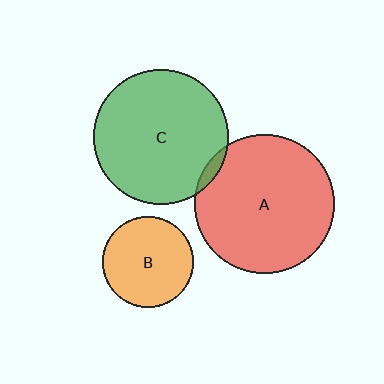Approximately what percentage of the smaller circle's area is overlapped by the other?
Approximately 5%.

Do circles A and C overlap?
Yes.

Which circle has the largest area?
Circle A (red).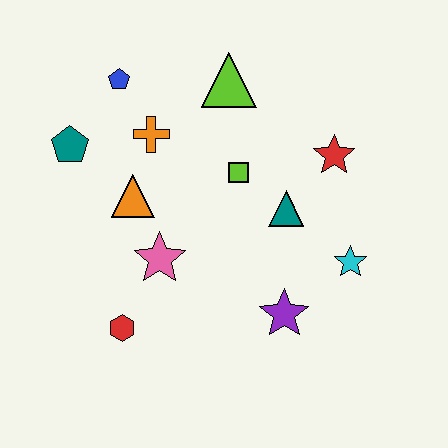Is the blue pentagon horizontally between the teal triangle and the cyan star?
No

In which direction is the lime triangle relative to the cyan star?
The lime triangle is above the cyan star.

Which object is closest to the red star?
The teal triangle is closest to the red star.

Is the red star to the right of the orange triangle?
Yes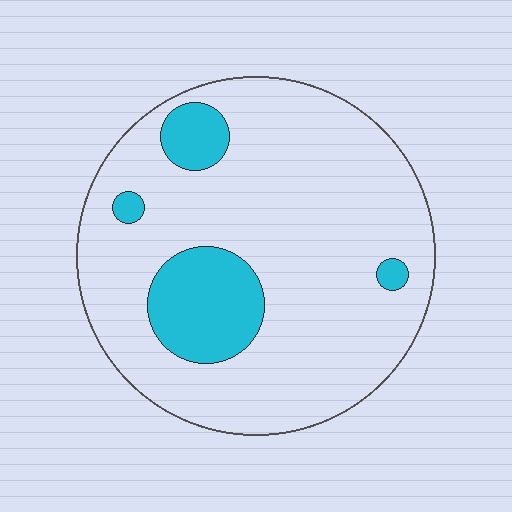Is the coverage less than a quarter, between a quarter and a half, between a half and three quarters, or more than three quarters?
Less than a quarter.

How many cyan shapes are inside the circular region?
4.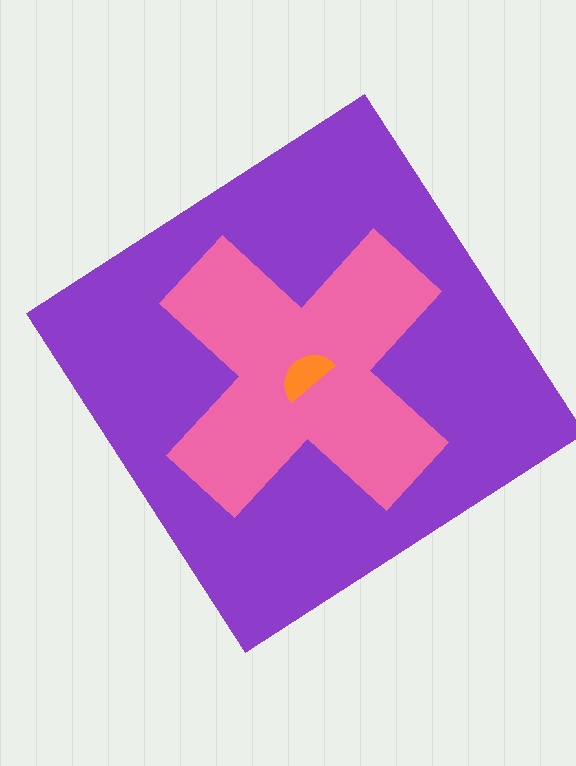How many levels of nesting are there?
3.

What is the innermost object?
The orange semicircle.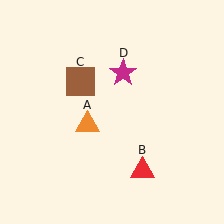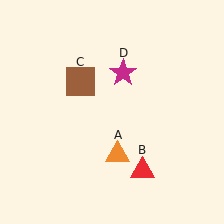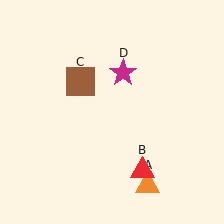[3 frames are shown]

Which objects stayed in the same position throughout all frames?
Red triangle (object B) and brown square (object C) and magenta star (object D) remained stationary.